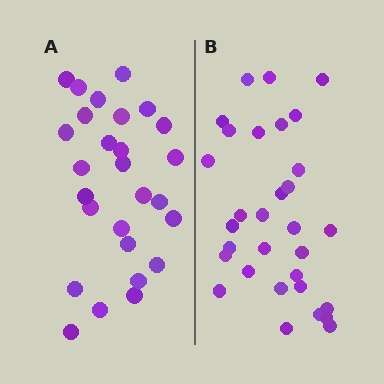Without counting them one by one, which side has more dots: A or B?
Region B (the right region) has more dots.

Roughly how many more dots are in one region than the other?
Region B has about 4 more dots than region A.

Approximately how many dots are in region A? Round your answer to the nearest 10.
About 30 dots. (The exact count is 27, which rounds to 30.)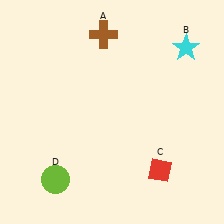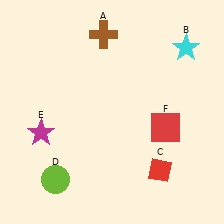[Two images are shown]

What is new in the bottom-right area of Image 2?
A red square (F) was added in the bottom-right area of Image 2.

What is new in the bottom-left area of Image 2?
A magenta star (E) was added in the bottom-left area of Image 2.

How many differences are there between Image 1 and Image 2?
There are 2 differences between the two images.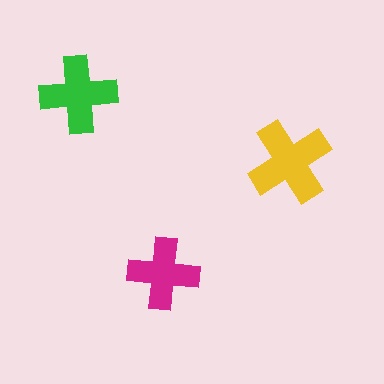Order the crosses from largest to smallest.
the yellow one, the green one, the magenta one.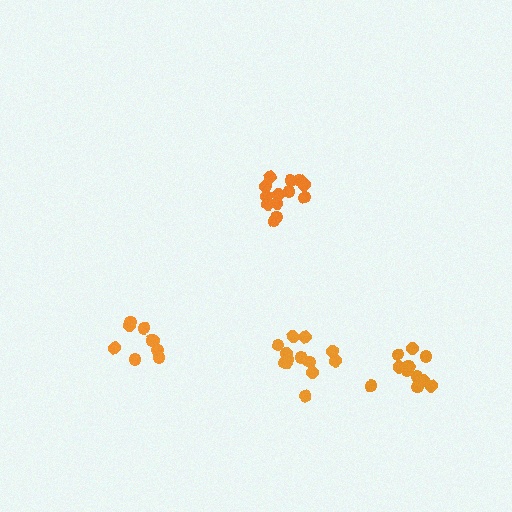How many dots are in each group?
Group 1: 9 dots, Group 2: 11 dots, Group 3: 13 dots, Group 4: 13 dots (46 total).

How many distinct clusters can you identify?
There are 4 distinct clusters.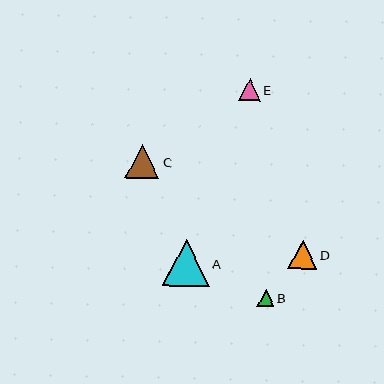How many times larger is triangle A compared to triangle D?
Triangle A is approximately 1.7 times the size of triangle D.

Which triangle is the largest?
Triangle A is the largest with a size of approximately 47 pixels.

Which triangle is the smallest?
Triangle B is the smallest with a size of approximately 16 pixels.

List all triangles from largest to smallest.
From largest to smallest: A, C, D, E, B.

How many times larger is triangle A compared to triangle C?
Triangle A is approximately 1.4 times the size of triangle C.